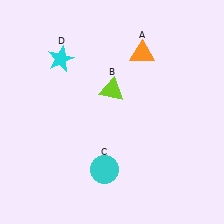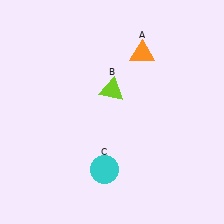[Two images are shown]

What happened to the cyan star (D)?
The cyan star (D) was removed in Image 2. It was in the top-left area of Image 1.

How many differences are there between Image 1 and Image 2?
There is 1 difference between the two images.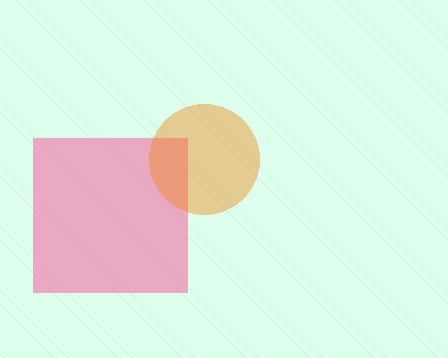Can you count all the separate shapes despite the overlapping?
Yes, there are 2 separate shapes.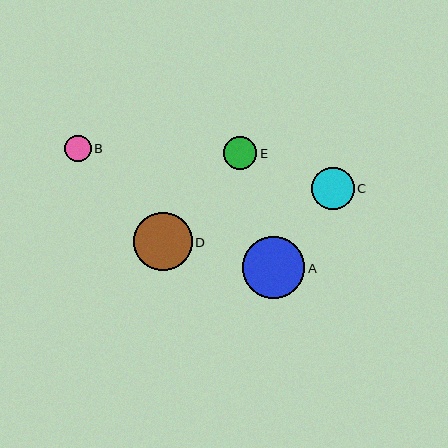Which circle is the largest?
Circle A is the largest with a size of approximately 62 pixels.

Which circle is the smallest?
Circle B is the smallest with a size of approximately 27 pixels.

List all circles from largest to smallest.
From largest to smallest: A, D, C, E, B.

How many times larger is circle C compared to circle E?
Circle C is approximately 1.3 times the size of circle E.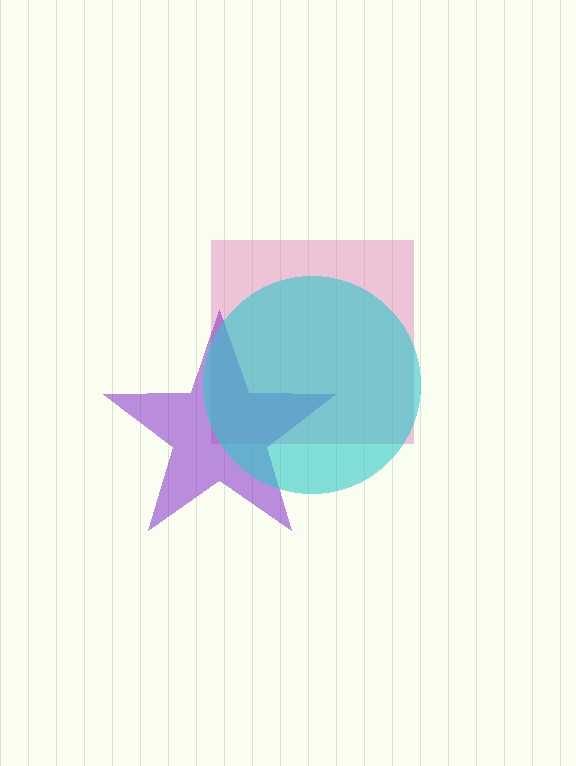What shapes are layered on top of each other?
The layered shapes are: a pink square, a purple star, a cyan circle.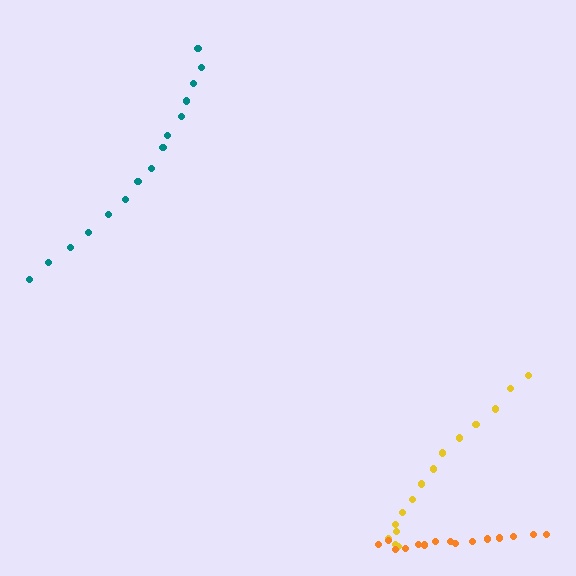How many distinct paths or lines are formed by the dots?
There are 3 distinct paths.